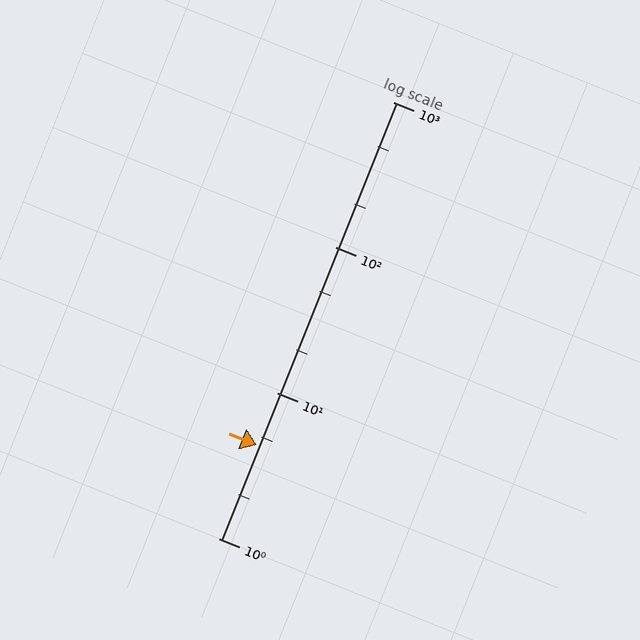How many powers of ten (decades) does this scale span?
The scale spans 3 decades, from 1 to 1000.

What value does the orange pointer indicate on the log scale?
The pointer indicates approximately 4.4.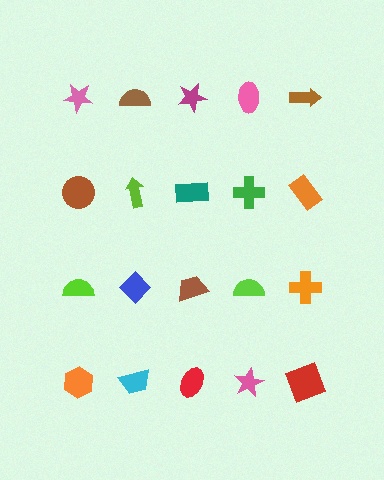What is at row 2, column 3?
A teal rectangle.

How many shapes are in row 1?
5 shapes.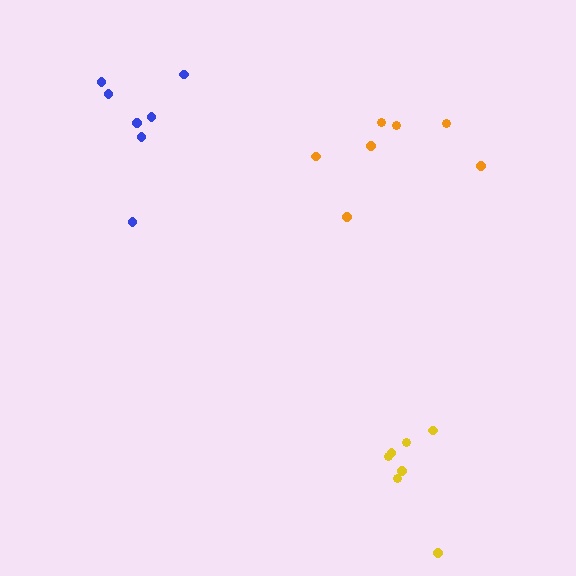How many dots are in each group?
Group 1: 7 dots, Group 2: 7 dots, Group 3: 7 dots (21 total).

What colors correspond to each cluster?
The clusters are colored: blue, orange, yellow.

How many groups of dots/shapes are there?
There are 3 groups.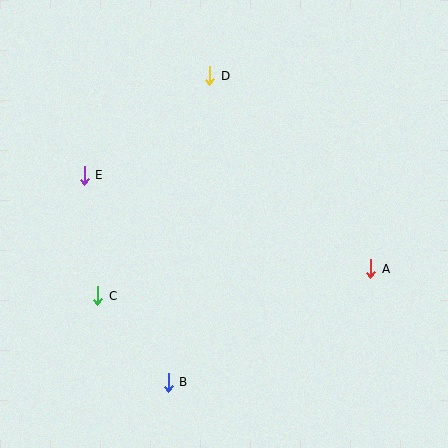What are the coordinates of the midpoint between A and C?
The midpoint between A and C is at (234, 282).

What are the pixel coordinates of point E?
Point E is at (84, 175).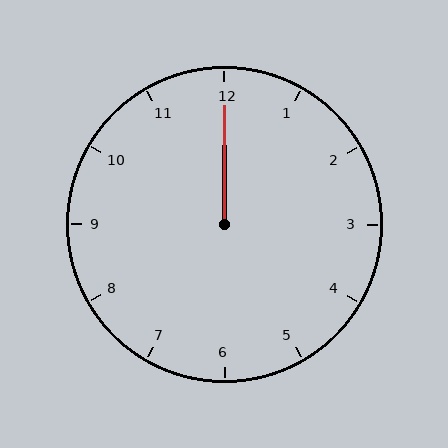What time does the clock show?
12:00.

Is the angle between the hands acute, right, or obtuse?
It is acute.